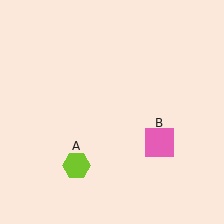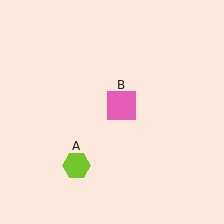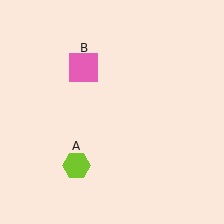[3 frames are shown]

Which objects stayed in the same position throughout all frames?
Lime hexagon (object A) remained stationary.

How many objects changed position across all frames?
1 object changed position: pink square (object B).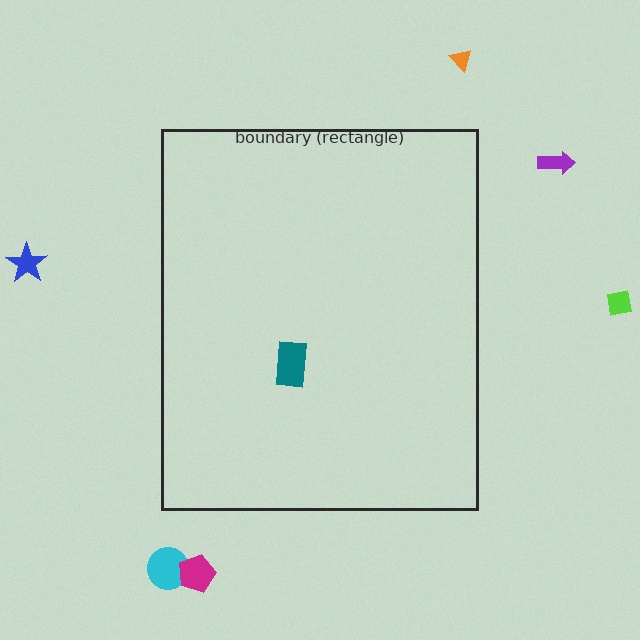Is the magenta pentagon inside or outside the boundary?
Outside.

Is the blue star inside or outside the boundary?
Outside.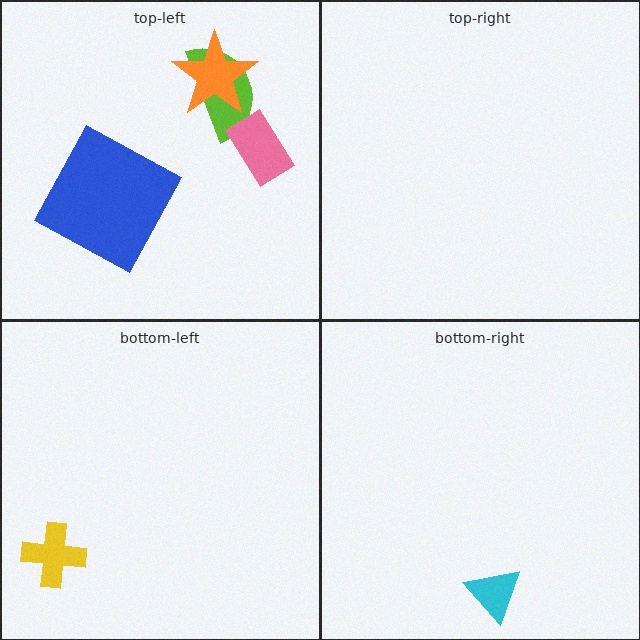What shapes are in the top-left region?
The lime semicircle, the orange star, the blue square, the pink rectangle.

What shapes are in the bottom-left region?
The yellow cross.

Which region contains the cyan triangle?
The bottom-right region.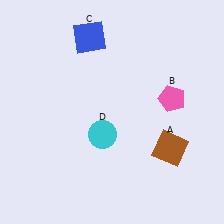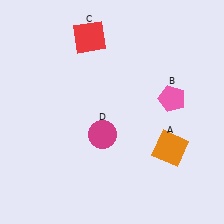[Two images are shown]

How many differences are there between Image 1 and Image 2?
There are 3 differences between the two images.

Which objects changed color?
A changed from brown to orange. C changed from blue to red. D changed from cyan to magenta.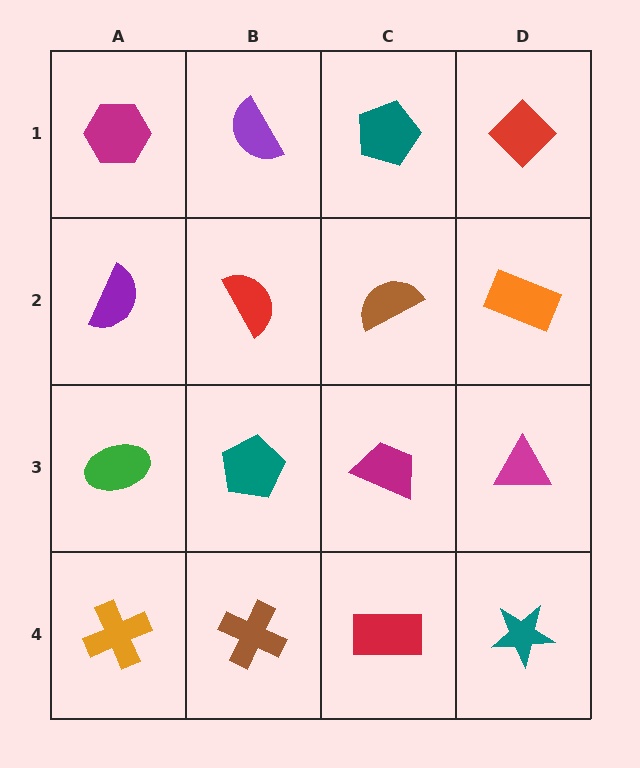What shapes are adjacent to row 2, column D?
A red diamond (row 1, column D), a magenta triangle (row 3, column D), a brown semicircle (row 2, column C).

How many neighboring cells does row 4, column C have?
3.